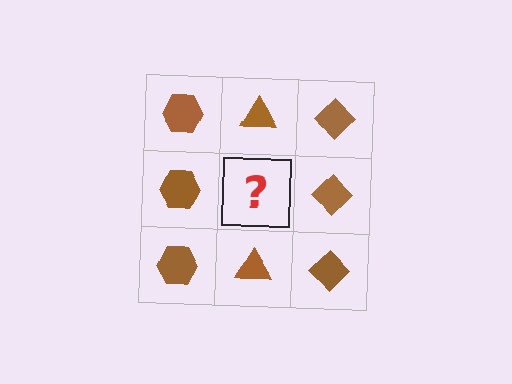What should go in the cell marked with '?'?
The missing cell should contain a brown triangle.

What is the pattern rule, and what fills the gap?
The rule is that each column has a consistent shape. The gap should be filled with a brown triangle.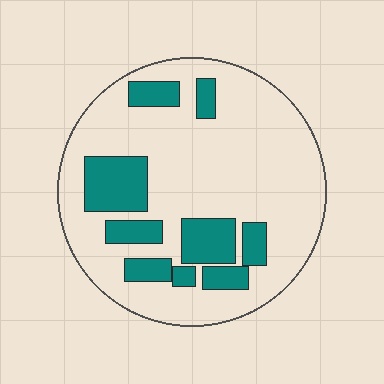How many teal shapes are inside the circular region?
9.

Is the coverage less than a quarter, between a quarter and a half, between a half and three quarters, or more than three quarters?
Less than a quarter.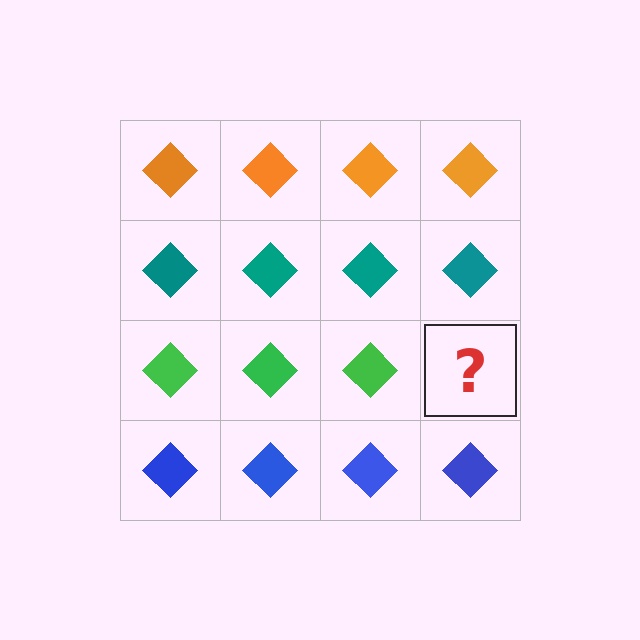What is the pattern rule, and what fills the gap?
The rule is that each row has a consistent color. The gap should be filled with a green diamond.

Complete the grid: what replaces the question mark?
The question mark should be replaced with a green diamond.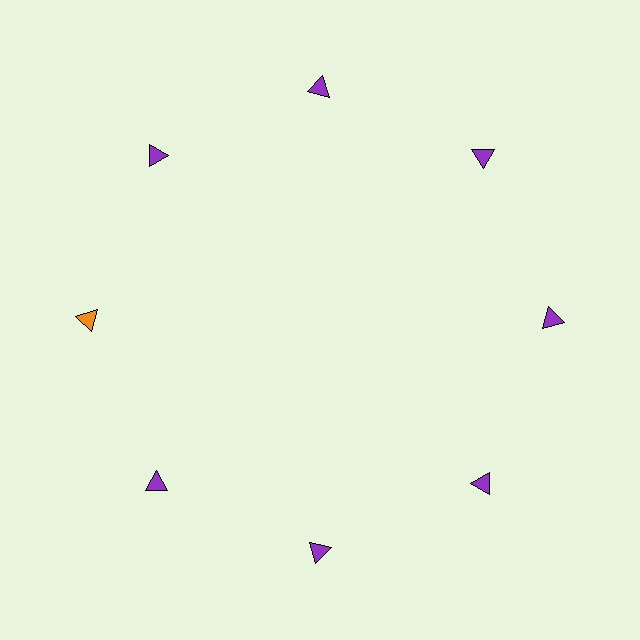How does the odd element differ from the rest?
It has a different color: orange instead of purple.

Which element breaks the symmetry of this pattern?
The orange triangle at roughly the 9 o'clock position breaks the symmetry. All other shapes are purple triangles.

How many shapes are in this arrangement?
There are 8 shapes arranged in a ring pattern.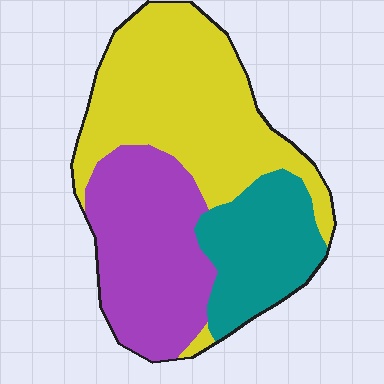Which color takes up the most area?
Yellow, at roughly 45%.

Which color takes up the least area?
Teal, at roughly 20%.